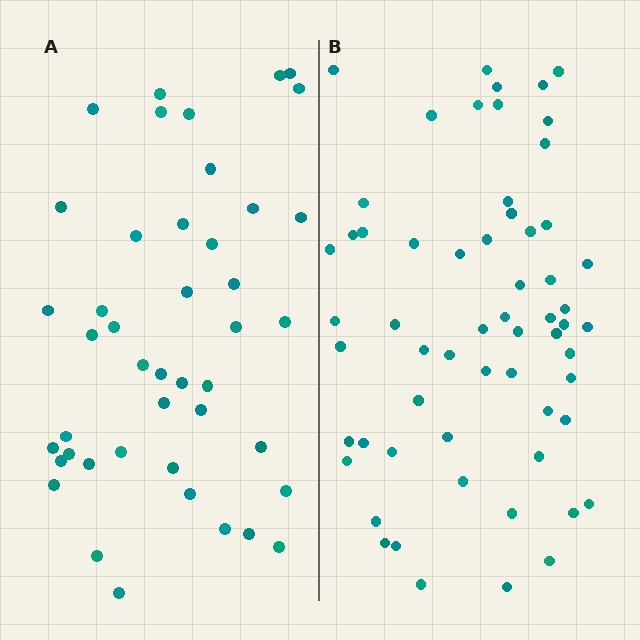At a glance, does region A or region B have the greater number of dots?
Region B (the right region) has more dots.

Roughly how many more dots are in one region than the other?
Region B has approximately 15 more dots than region A.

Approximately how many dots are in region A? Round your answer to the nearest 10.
About 40 dots. (The exact count is 44, which rounds to 40.)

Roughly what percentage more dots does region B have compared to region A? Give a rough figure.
About 35% more.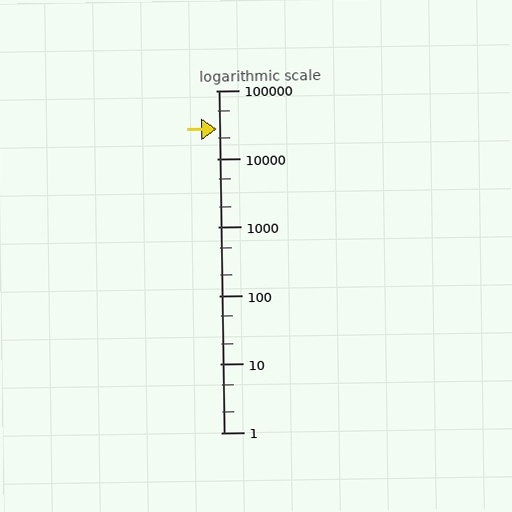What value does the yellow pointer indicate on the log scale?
The pointer indicates approximately 27000.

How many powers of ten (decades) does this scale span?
The scale spans 5 decades, from 1 to 100000.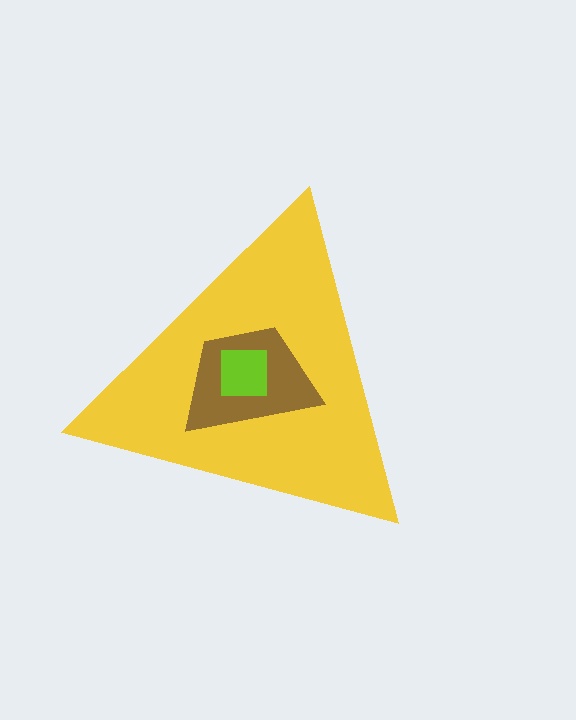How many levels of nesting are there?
3.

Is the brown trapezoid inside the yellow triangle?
Yes.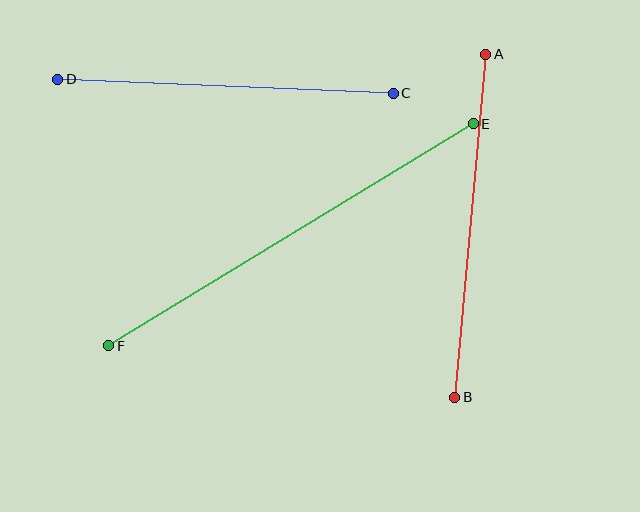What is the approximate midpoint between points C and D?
The midpoint is at approximately (226, 86) pixels.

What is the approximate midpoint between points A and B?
The midpoint is at approximately (470, 226) pixels.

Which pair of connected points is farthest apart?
Points E and F are farthest apart.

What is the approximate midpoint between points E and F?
The midpoint is at approximately (291, 235) pixels.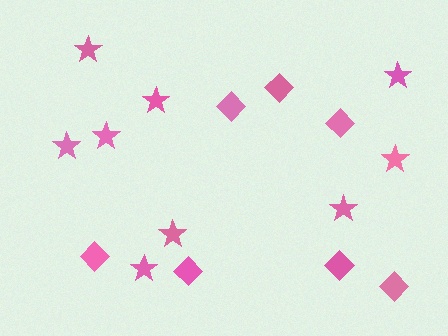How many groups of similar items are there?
There are 2 groups: one group of stars (9) and one group of diamonds (7).